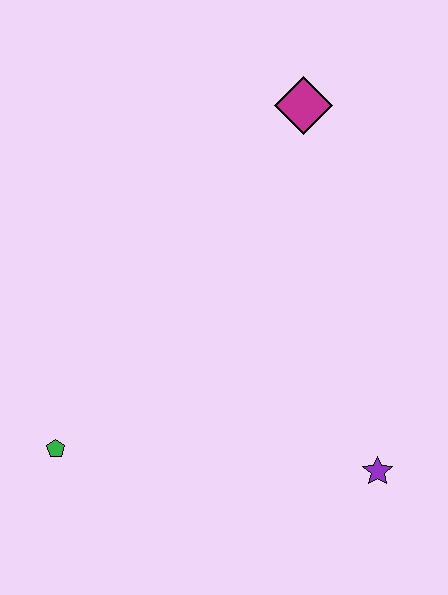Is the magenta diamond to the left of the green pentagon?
No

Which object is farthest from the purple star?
The magenta diamond is farthest from the purple star.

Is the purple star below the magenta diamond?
Yes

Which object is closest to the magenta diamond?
The purple star is closest to the magenta diamond.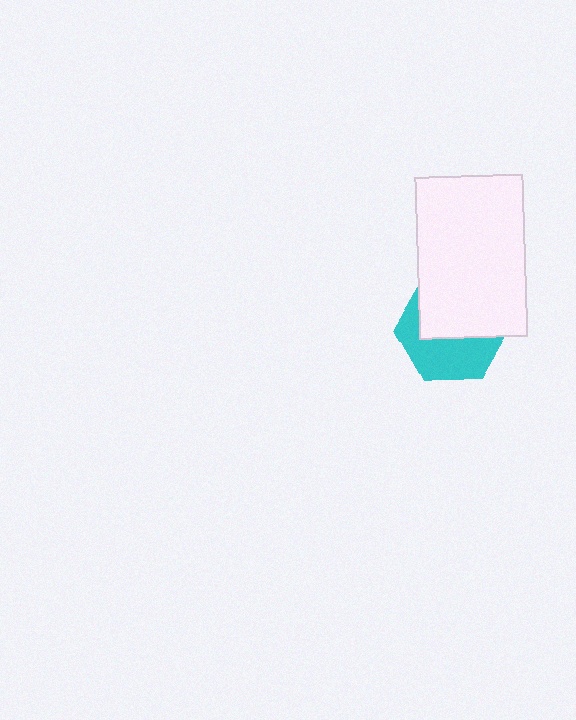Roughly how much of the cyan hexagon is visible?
About half of it is visible (roughly 47%).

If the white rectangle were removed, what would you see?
You would see the complete cyan hexagon.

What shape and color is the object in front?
The object in front is a white rectangle.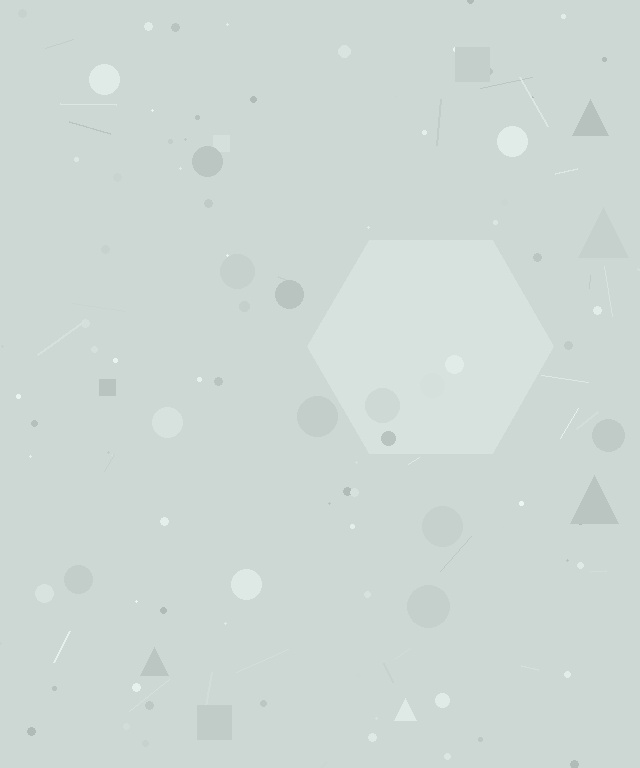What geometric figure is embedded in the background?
A hexagon is embedded in the background.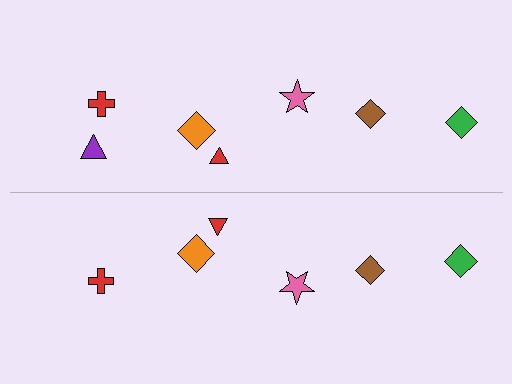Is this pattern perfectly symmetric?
No, the pattern is not perfectly symmetric. A purple triangle is missing from the bottom side.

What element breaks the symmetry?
A purple triangle is missing from the bottom side.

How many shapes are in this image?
There are 13 shapes in this image.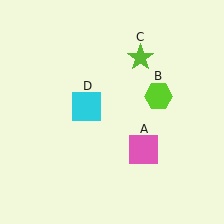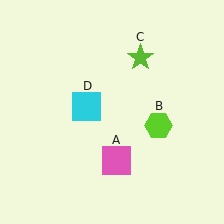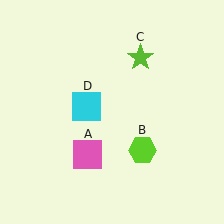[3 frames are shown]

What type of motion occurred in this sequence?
The pink square (object A), lime hexagon (object B) rotated clockwise around the center of the scene.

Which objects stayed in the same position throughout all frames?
Lime star (object C) and cyan square (object D) remained stationary.